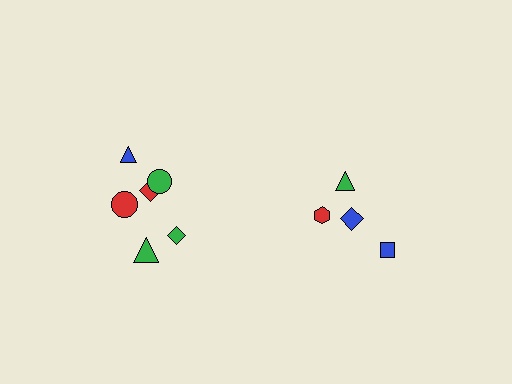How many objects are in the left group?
There are 6 objects.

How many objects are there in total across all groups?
There are 10 objects.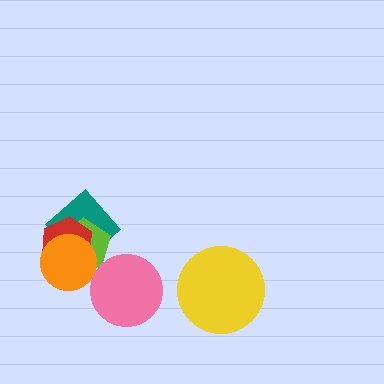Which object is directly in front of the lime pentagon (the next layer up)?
The red hexagon is directly in front of the lime pentagon.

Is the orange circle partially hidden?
No, no other shape covers it.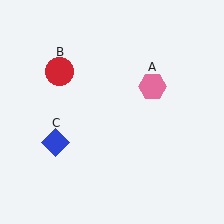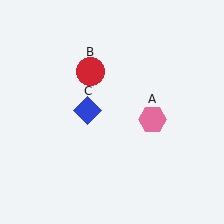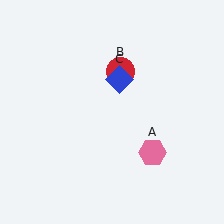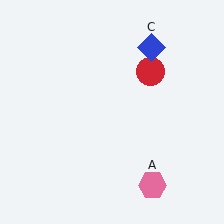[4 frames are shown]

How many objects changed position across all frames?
3 objects changed position: pink hexagon (object A), red circle (object B), blue diamond (object C).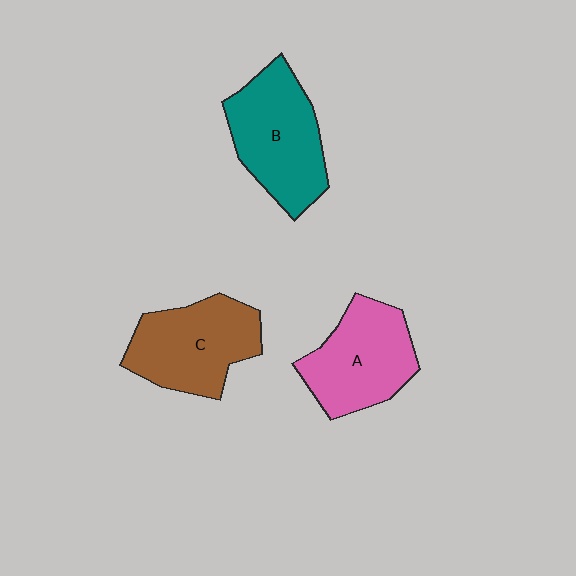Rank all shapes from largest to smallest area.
From largest to smallest: B (teal), C (brown), A (pink).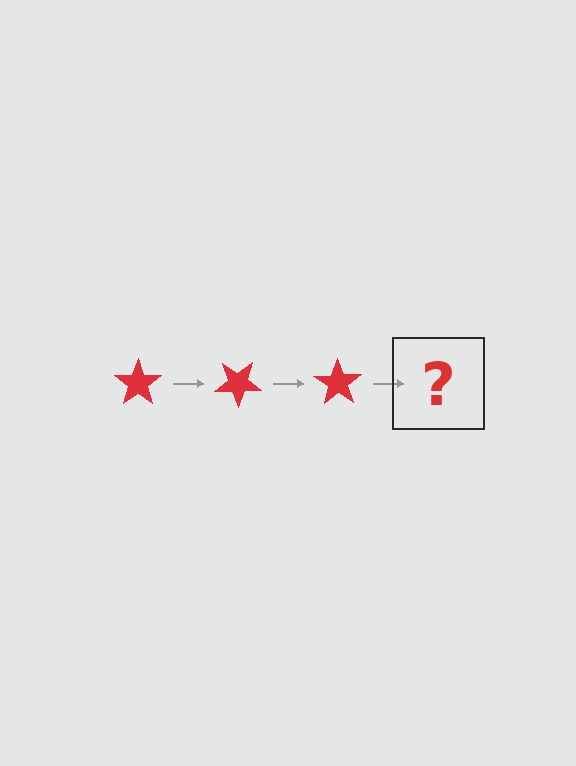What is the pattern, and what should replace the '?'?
The pattern is that the star rotates 35 degrees each step. The '?' should be a red star rotated 105 degrees.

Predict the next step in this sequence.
The next step is a red star rotated 105 degrees.